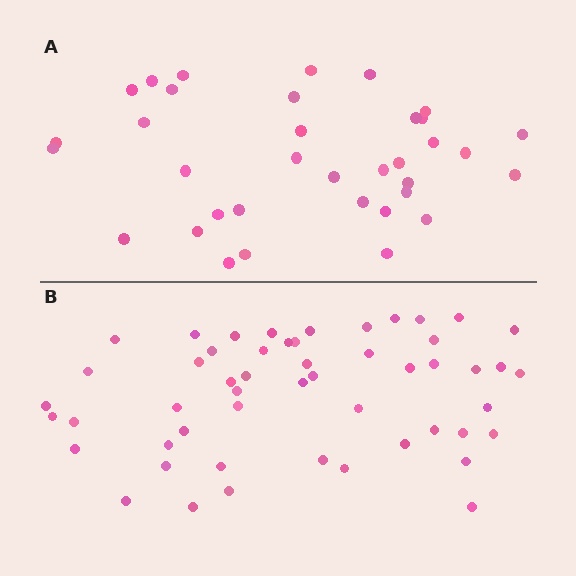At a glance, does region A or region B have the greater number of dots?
Region B (the bottom region) has more dots.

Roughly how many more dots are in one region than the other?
Region B has approximately 15 more dots than region A.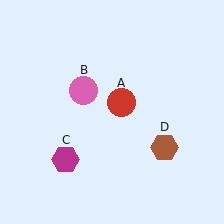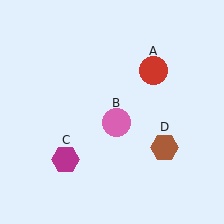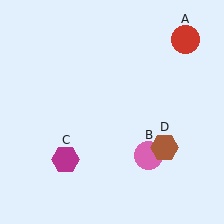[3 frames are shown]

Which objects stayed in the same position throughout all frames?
Magenta hexagon (object C) and brown hexagon (object D) remained stationary.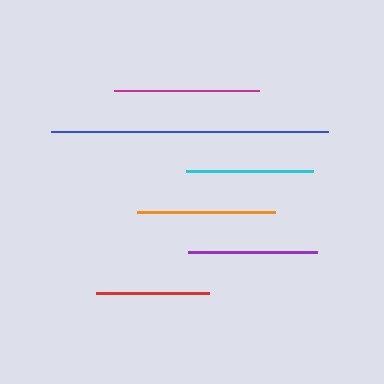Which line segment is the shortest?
The red line is the shortest at approximately 113 pixels.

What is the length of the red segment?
The red segment is approximately 113 pixels long.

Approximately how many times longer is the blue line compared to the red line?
The blue line is approximately 2.5 times the length of the red line.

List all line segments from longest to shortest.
From longest to shortest: blue, magenta, orange, purple, cyan, red.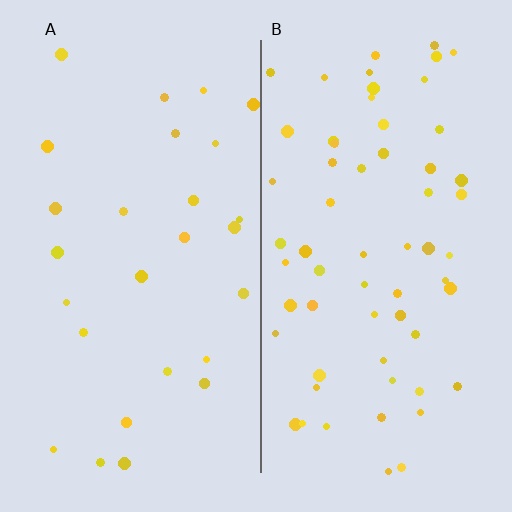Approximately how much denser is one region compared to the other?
Approximately 2.3× — region B over region A.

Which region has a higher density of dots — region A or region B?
B (the right).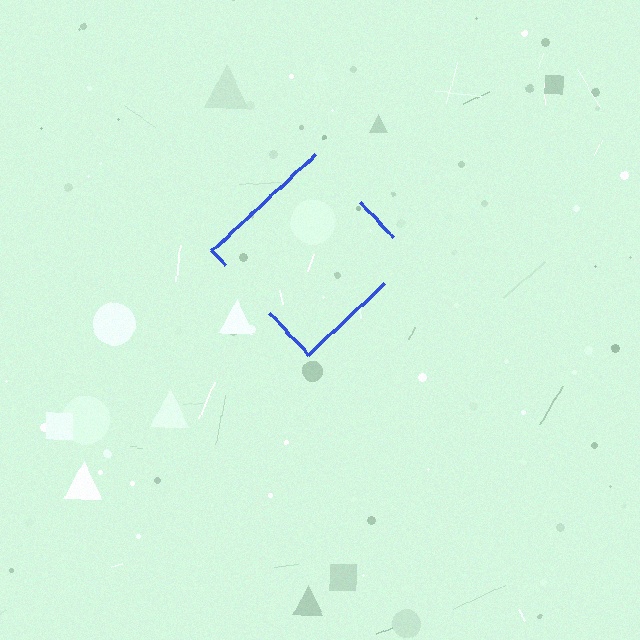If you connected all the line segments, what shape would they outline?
They would outline a diamond.